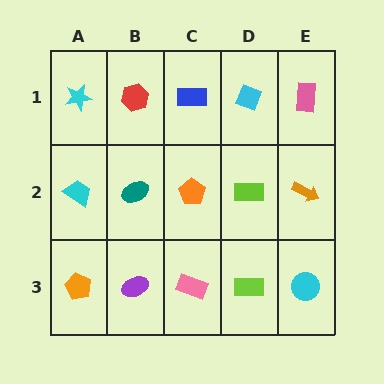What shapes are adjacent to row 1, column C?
An orange pentagon (row 2, column C), a red hexagon (row 1, column B), a cyan diamond (row 1, column D).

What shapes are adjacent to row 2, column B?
A red hexagon (row 1, column B), a purple ellipse (row 3, column B), a cyan trapezoid (row 2, column A), an orange pentagon (row 2, column C).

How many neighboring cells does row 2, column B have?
4.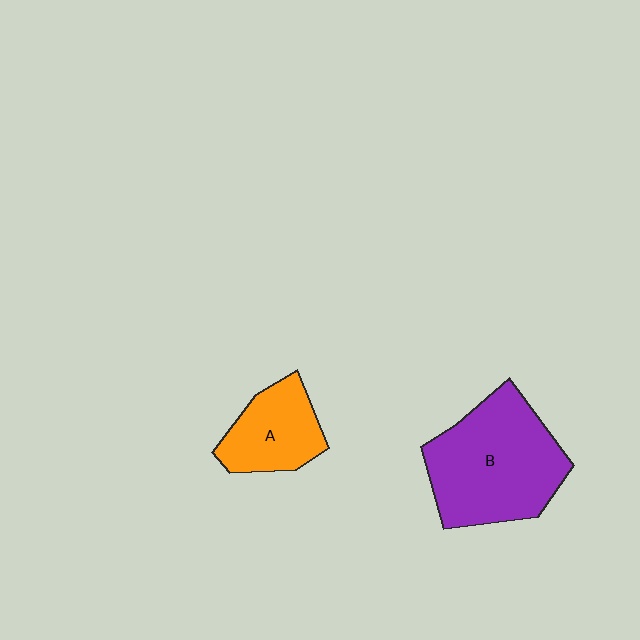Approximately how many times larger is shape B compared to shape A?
Approximately 1.9 times.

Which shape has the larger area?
Shape B (purple).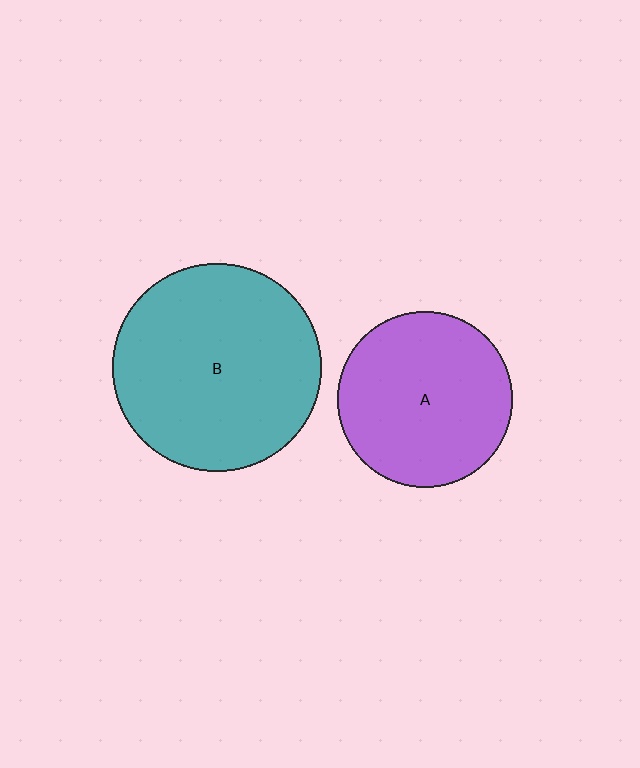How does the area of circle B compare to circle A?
Approximately 1.4 times.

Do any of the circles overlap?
No, none of the circles overlap.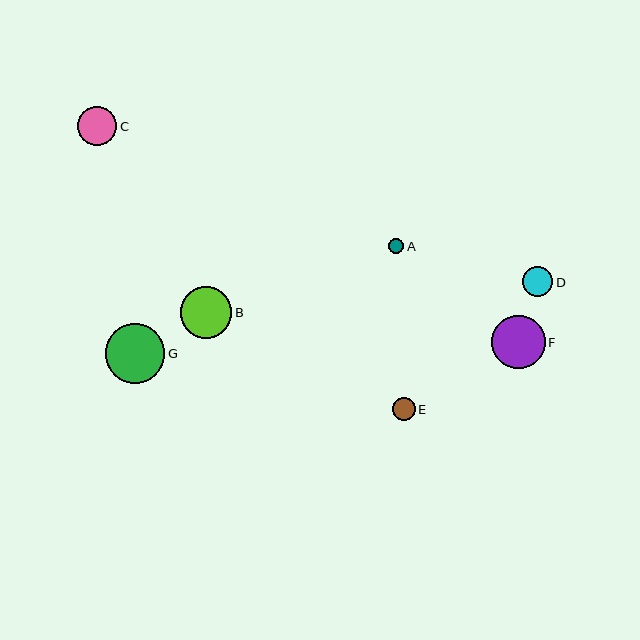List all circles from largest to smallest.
From largest to smallest: G, F, B, C, D, E, A.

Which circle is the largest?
Circle G is the largest with a size of approximately 59 pixels.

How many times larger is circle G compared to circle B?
Circle G is approximately 1.2 times the size of circle B.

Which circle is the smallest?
Circle A is the smallest with a size of approximately 15 pixels.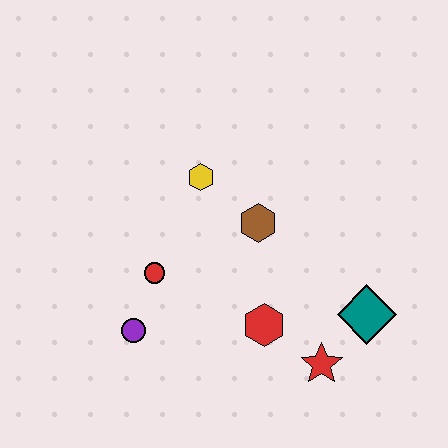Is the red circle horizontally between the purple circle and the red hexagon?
Yes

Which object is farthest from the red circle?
The teal diamond is farthest from the red circle.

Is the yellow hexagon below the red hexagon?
No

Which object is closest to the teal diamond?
The red star is closest to the teal diamond.